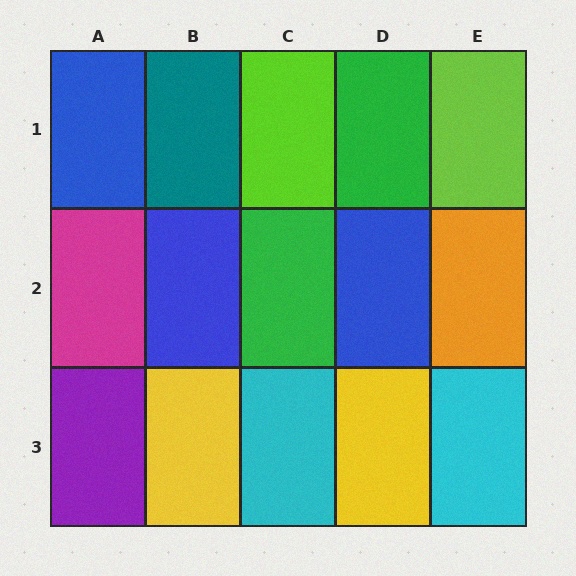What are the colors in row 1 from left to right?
Blue, teal, lime, green, lime.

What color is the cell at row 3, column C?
Cyan.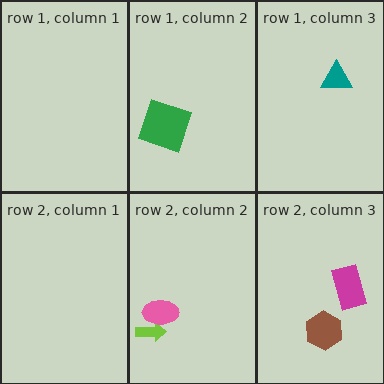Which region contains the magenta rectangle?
The row 2, column 3 region.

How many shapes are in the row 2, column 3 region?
2.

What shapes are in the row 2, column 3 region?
The magenta rectangle, the brown hexagon.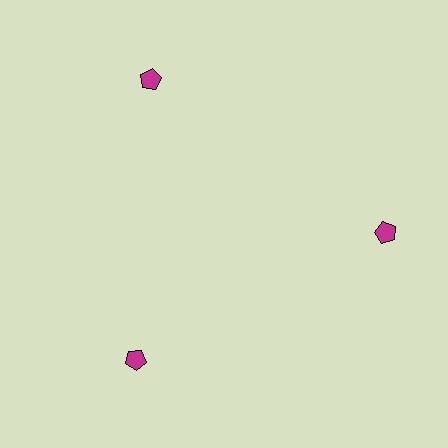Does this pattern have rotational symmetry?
Yes, this pattern has 3-fold rotational symmetry. It looks the same after rotating 120 degrees around the center.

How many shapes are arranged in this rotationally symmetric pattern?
There are 3 shapes, arranged in 3 groups of 1.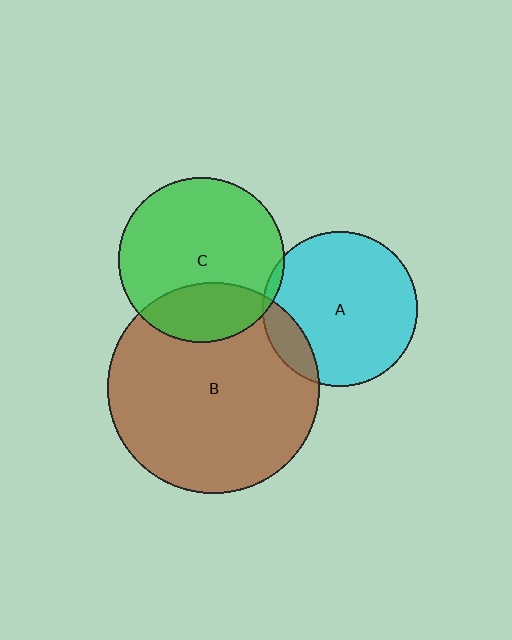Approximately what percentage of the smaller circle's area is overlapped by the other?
Approximately 5%.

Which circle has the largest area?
Circle B (brown).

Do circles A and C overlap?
Yes.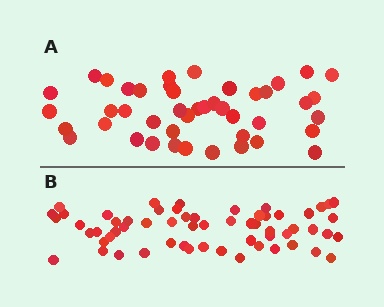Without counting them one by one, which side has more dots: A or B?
Region B (the bottom region) has more dots.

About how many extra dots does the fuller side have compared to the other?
Region B has approximately 15 more dots than region A.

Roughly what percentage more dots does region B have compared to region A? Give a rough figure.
About 35% more.